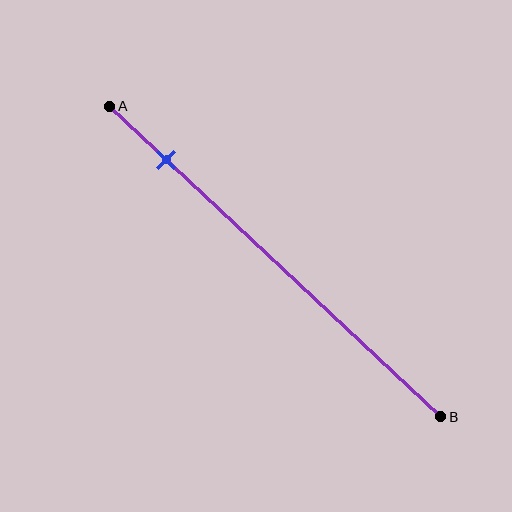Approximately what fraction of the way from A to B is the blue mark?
The blue mark is approximately 15% of the way from A to B.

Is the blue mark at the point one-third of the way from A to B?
No, the mark is at about 15% from A, not at the 33% one-third point.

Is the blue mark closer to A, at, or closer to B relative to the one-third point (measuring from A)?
The blue mark is closer to point A than the one-third point of segment AB.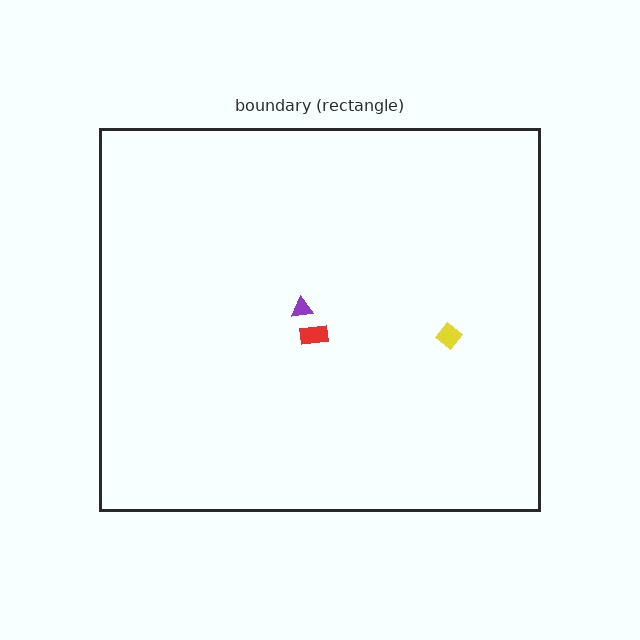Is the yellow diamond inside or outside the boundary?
Inside.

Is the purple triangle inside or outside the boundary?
Inside.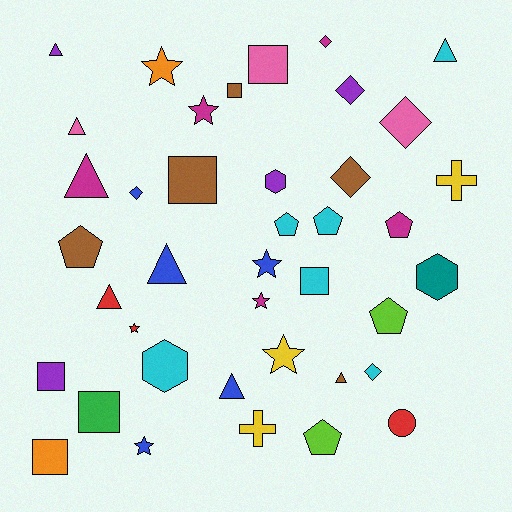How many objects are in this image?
There are 40 objects.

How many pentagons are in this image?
There are 6 pentagons.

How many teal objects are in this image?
There is 1 teal object.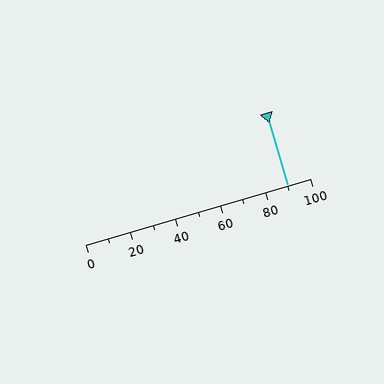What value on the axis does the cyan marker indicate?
The marker indicates approximately 90.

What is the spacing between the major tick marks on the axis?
The major ticks are spaced 20 apart.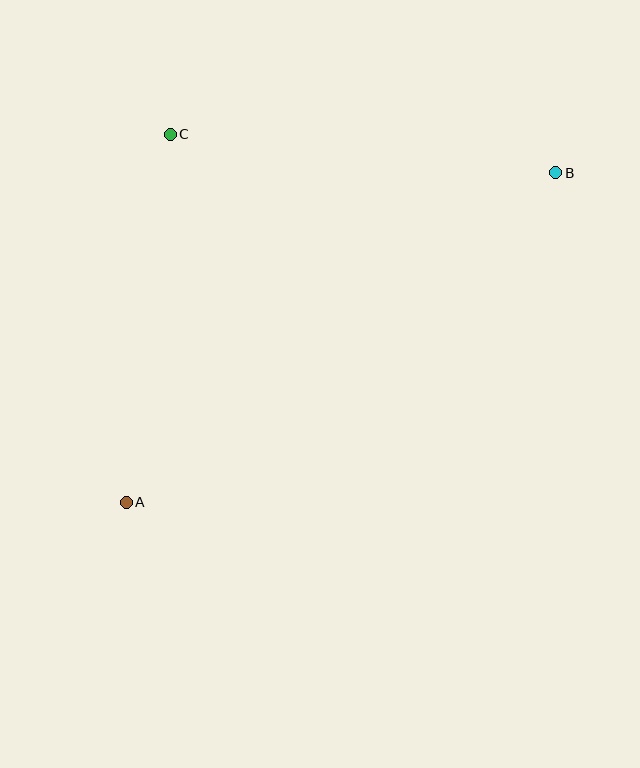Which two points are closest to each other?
Points A and C are closest to each other.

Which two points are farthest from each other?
Points A and B are farthest from each other.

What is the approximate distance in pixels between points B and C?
The distance between B and C is approximately 387 pixels.